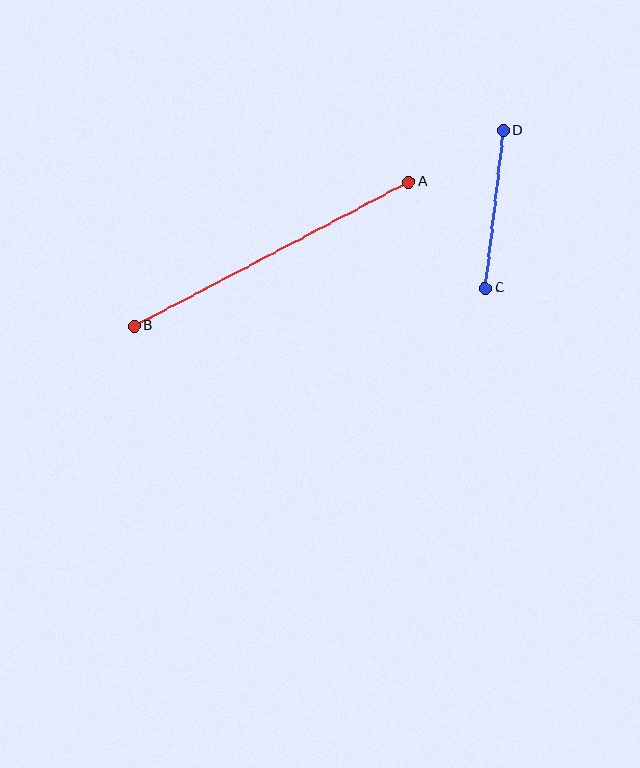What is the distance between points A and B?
The distance is approximately 310 pixels.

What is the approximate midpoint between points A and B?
The midpoint is at approximately (271, 254) pixels.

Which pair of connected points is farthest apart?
Points A and B are farthest apart.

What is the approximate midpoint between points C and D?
The midpoint is at approximately (494, 209) pixels.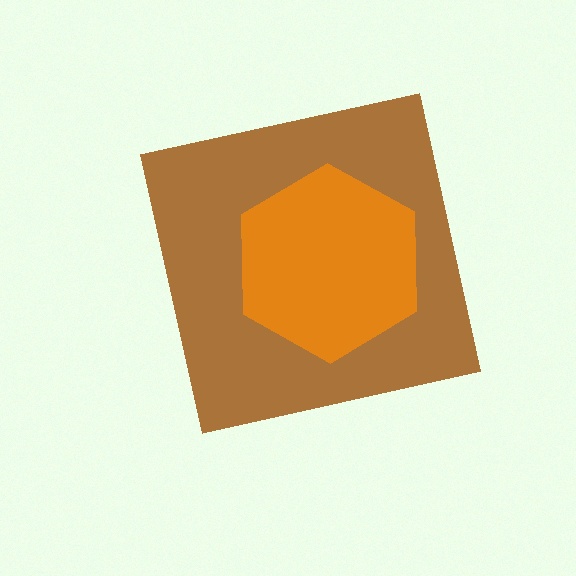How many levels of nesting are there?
2.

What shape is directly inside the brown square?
The orange hexagon.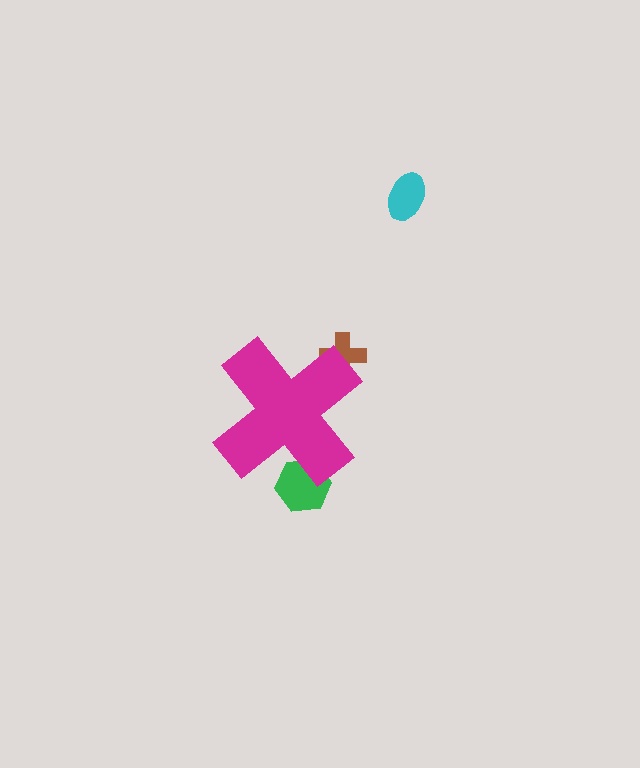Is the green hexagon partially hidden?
Yes, the green hexagon is partially hidden behind the magenta cross.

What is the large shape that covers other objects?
A magenta cross.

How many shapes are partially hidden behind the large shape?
2 shapes are partially hidden.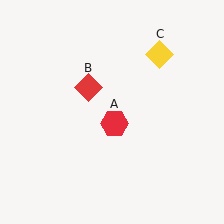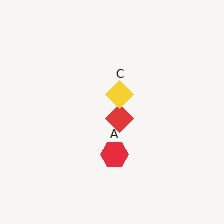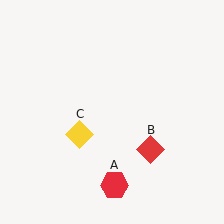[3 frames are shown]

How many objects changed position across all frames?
3 objects changed position: red hexagon (object A), red diamond (object B), yellow diamond (object C).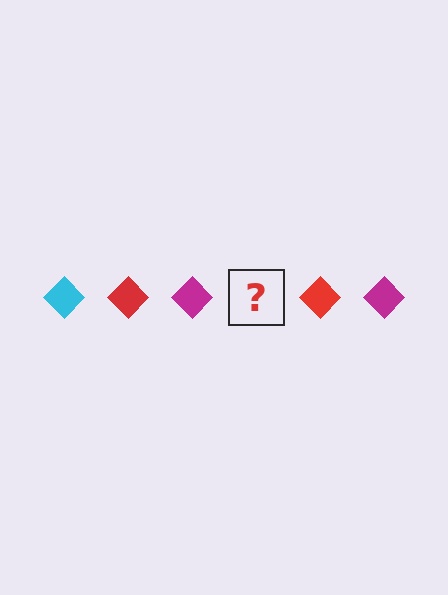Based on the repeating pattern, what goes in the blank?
The blank should be a cyan diamond.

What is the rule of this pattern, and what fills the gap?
The rule is that the pattern cycles through cyan, red, magenta diamonds. The gap should be filled with a cyan diamond.